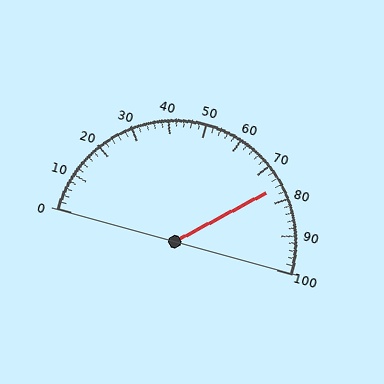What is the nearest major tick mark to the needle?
The nearest major tick mark is 80.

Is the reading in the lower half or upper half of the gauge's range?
The reading is in the upper half of the range (0 to 100).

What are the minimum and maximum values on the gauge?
The gauge ranges from 0 to 100.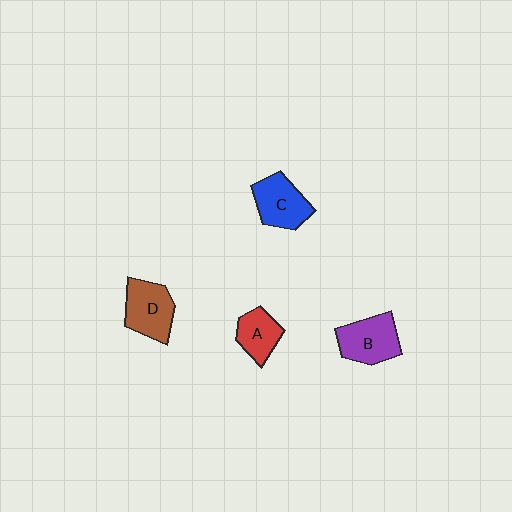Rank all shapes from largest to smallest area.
From largest to smallest: B (purple), D (brown), C (blue), A (red).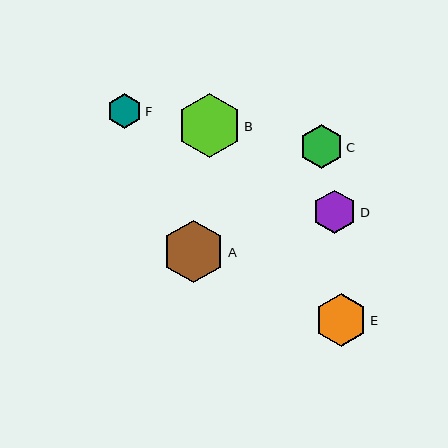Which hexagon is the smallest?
Hexagon F is the smallest with a size of approximately 35 pixels.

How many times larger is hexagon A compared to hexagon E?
Hexagon A is approximately 1.2 times the size of hexagon E.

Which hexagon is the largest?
Hexagon B is the largest with a size of approximately 64 pixels.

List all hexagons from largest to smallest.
From largest to smallest: B, A, E, C, D, F.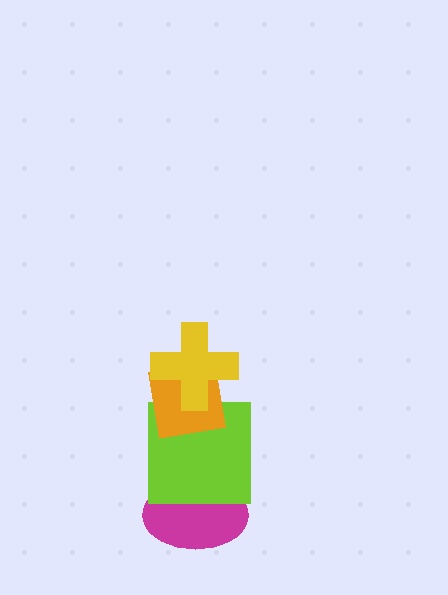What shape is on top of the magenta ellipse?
The lime square is on top of the magenta ellipse.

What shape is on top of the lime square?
The orange square is on top of the lime square.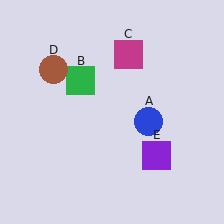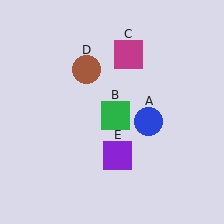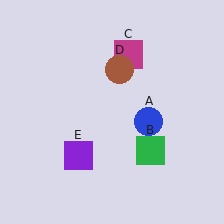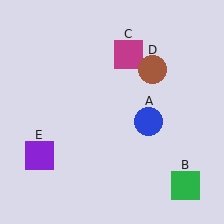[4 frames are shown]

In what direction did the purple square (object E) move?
The purple square (object E) moved left.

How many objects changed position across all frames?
3 objects changed position: green square (object B), brown circle (object D), purple square (object E).